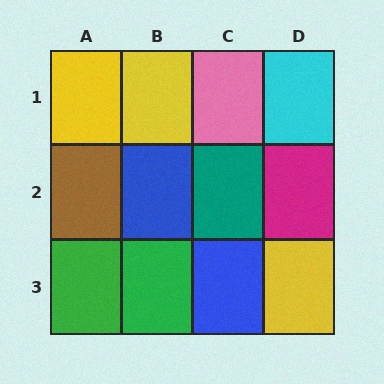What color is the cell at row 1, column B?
Yellow.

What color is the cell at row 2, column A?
Brown.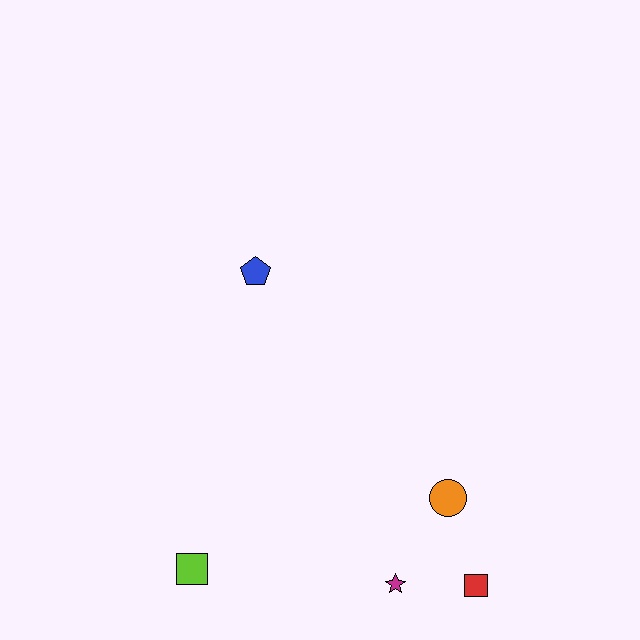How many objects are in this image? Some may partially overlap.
There are 5 objects.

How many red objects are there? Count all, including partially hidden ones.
There is 1 red object.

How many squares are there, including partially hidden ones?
There are 2 squares.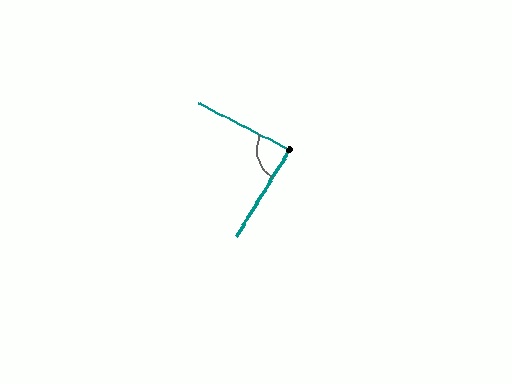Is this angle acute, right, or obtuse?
It is approximately a right angle.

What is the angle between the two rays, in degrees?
Approximately 86 degrees.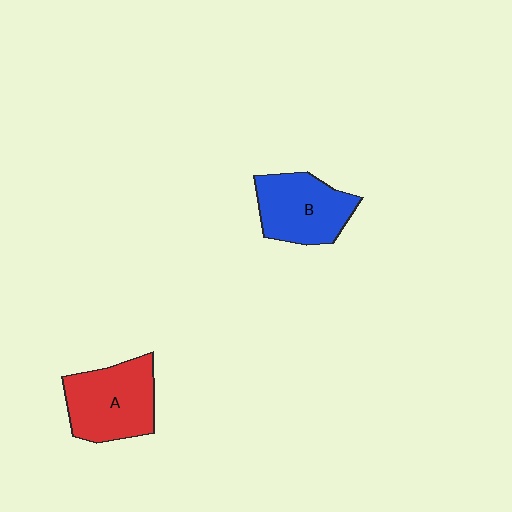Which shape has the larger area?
Shape A (red).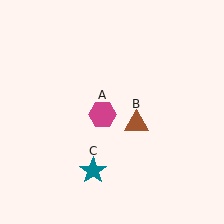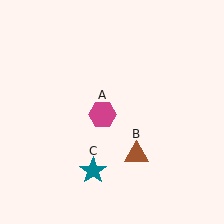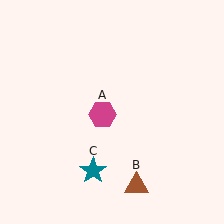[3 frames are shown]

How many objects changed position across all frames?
1 object changed position: brown triangle (object B).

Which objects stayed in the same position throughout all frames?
Magenta hexagon (object A) and teal star (object C) remained stationary.